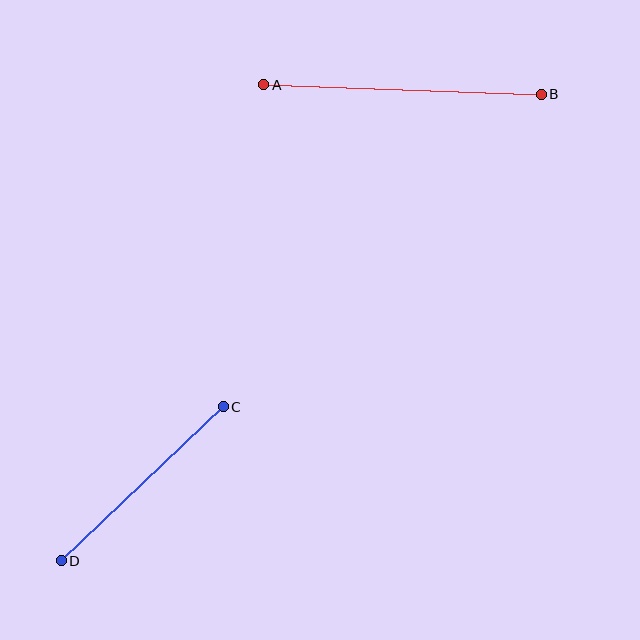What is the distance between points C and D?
The distance is approximately 224 pixels.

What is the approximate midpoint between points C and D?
The midpoint is at approximately (142, 484) pixels.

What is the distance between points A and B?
The distance is approximately 278 pixels.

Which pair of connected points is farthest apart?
Points A and B are farthest apart.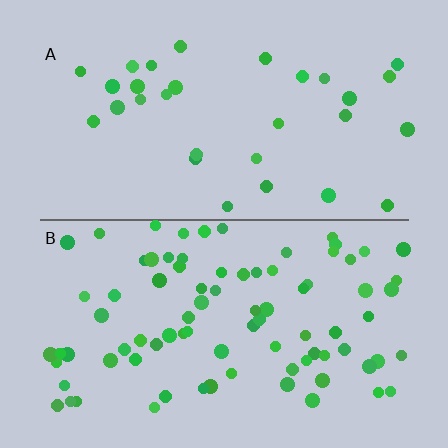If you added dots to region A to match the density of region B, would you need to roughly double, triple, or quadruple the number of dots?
Approximately triple.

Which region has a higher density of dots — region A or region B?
B (the bottom).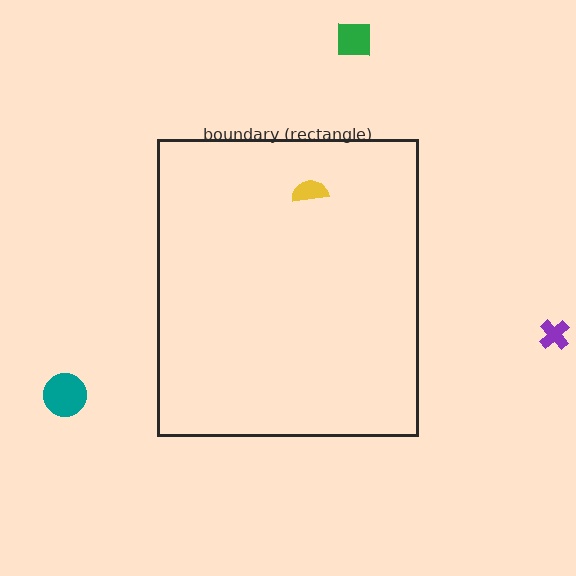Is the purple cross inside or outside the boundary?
Outside.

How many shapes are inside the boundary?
1 inside, 3 outside.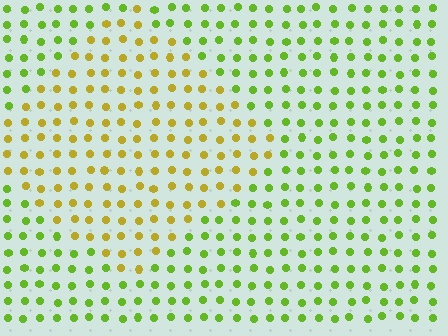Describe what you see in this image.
The image is filled with small lime elements in a uniform arrangement. A diamond-shaped region is visible where the elements are tinted to a slightly different hue, forming a subtle color boundary.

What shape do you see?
I see a diamond.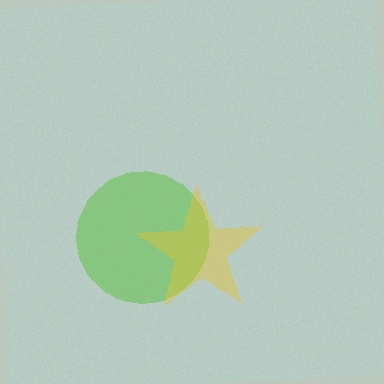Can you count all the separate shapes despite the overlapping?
Yes, there are 2 separate shapes.